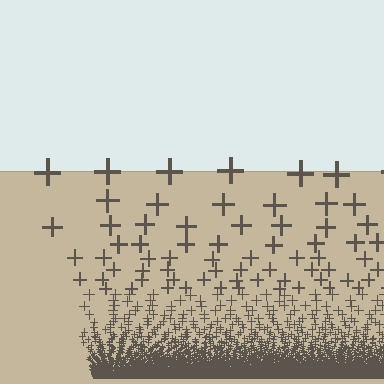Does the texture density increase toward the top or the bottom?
Density increases toward the bottom.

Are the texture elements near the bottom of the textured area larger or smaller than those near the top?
Smaller. The gradient is inverted — elements near the bottom are smaller and denser.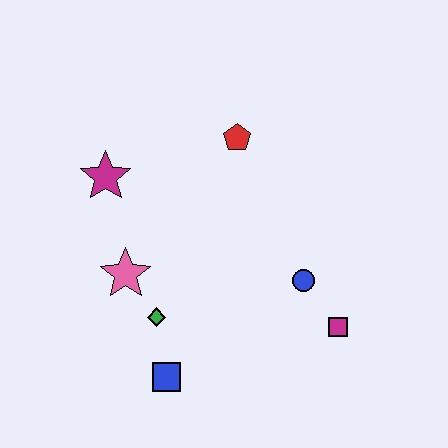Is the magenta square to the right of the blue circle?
Yes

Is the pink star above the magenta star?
No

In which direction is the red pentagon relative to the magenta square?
The red pentagon is above the magenta square.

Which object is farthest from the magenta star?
The magenta square is farthest from the magenta star.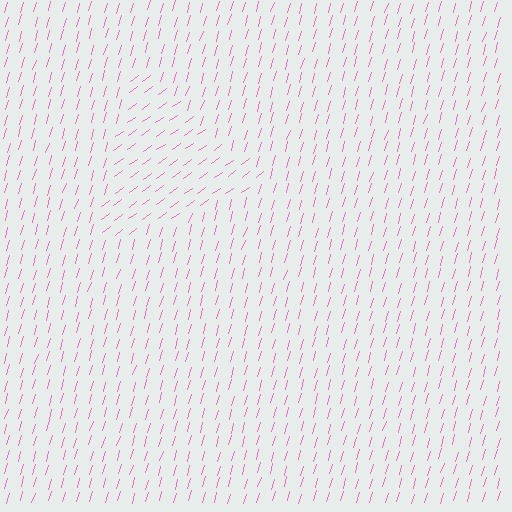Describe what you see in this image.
The image is filled with small pink line segments. A triangle region in the image has lines oriented differently from the surrounding lines, creating a visible texture boundary.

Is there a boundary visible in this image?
Yes, there is a texture boundary formed by a change in line orientation.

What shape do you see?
I see a triangle.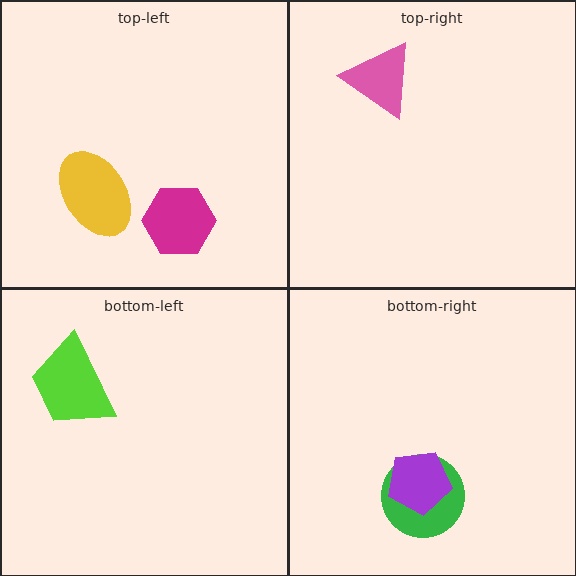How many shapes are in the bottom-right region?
2.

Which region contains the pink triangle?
The top-right region.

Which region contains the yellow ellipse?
The top-left region.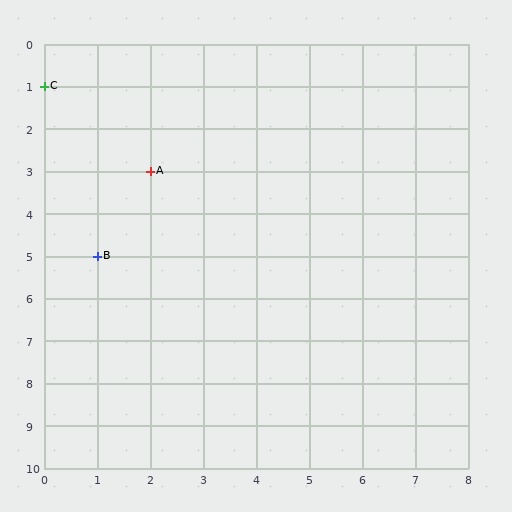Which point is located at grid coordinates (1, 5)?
Point B is at (1, 5).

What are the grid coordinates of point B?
Point B is at grid coordinates (1, 5).